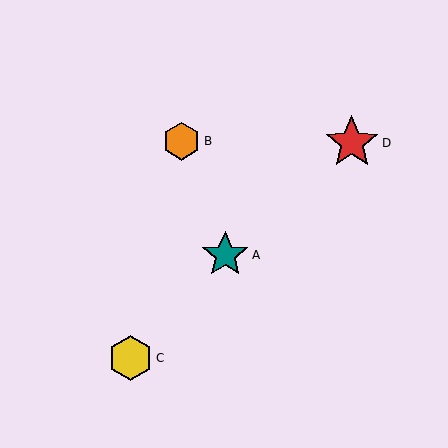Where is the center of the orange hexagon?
The center of the orange hexagon is at (182, 141).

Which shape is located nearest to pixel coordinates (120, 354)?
The yellow hexagon (labeled C) at (131, 358) is nearest to that location.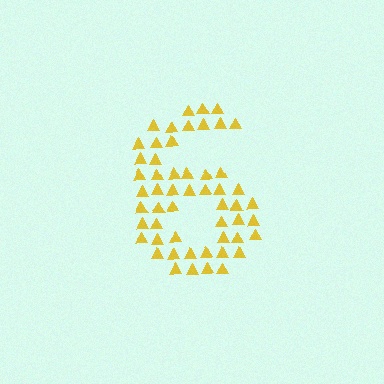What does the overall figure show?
The overall figure shows the digit 6.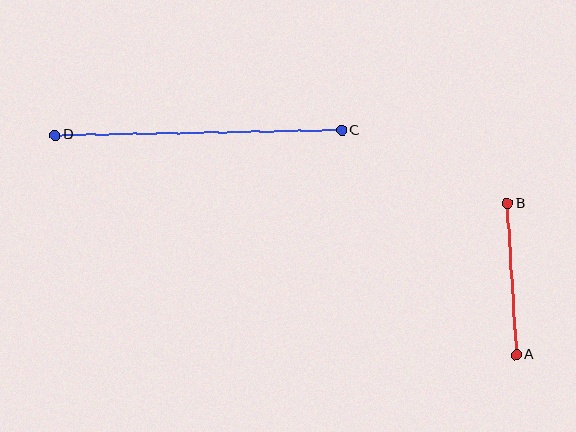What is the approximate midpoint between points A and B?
The midpoint is at approximately (512, 279) pixels.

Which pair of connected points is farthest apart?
Points C and D are farthest apart.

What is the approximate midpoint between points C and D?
The midpoint is at approximately (198, 133) pixels.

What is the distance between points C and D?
The distance is approximately 287 pixels.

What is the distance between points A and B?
The distance is approximately 152 pixels.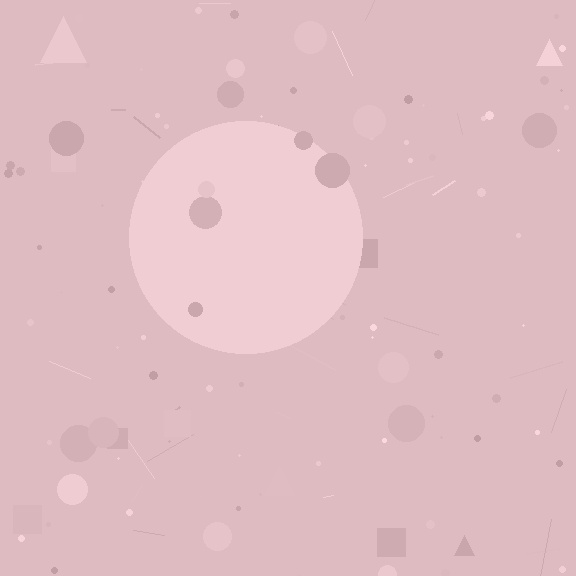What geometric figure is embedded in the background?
A circle is embedded in the background.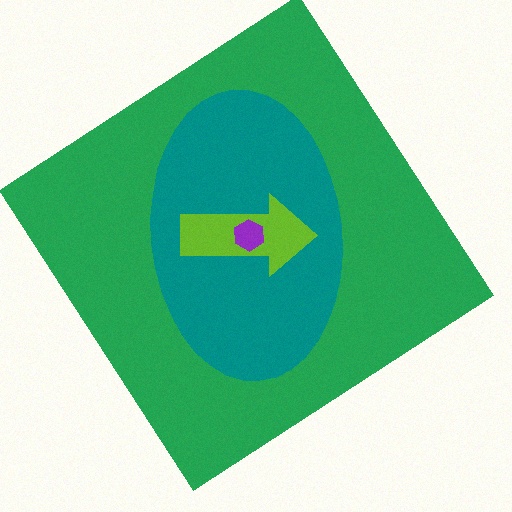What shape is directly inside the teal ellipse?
The lime arrow.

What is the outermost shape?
The green diamond.